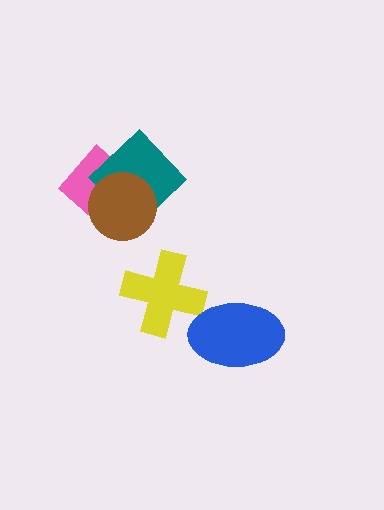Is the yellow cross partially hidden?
No, no other shape covers it.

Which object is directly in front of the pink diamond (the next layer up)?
The teal diamond is directly in front of the pink diamond.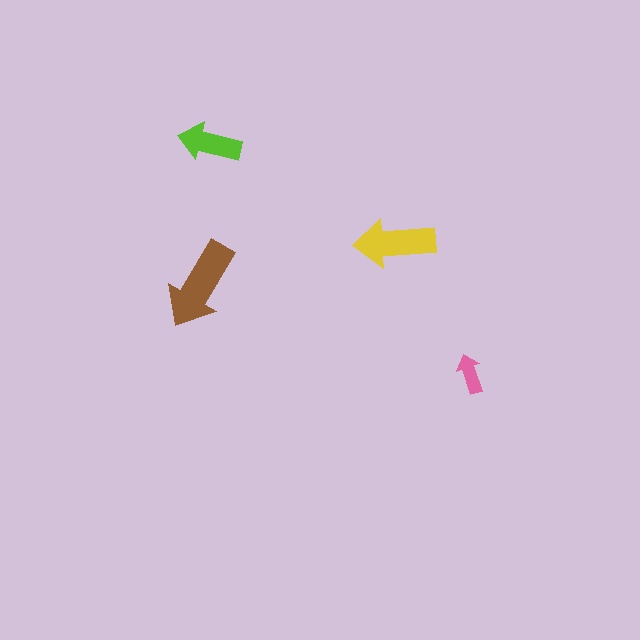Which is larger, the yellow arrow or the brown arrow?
The brown one.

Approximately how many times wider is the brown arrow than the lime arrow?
About 1.5 times wider.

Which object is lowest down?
The pink arrow is bottommost.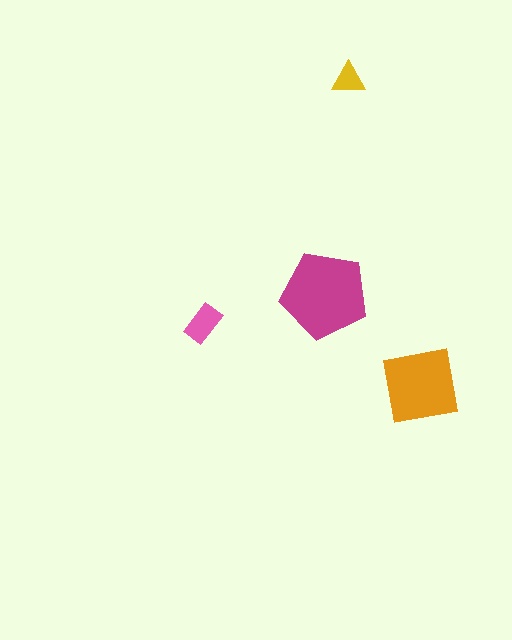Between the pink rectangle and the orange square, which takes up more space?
The orange square.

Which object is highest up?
The yellow triangle is topmost.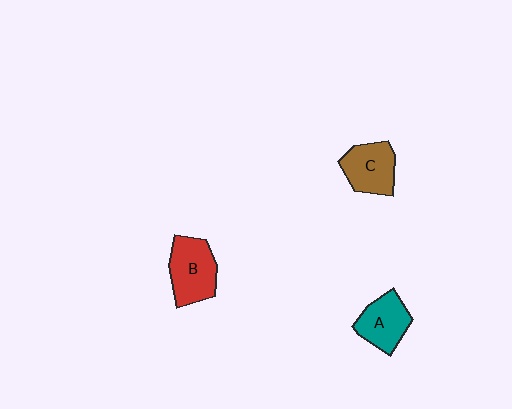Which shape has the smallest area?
Shape A (teal).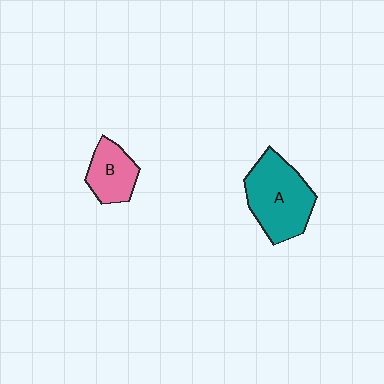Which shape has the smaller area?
Shape B (pink).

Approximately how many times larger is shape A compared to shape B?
Approximately 1.8 times.